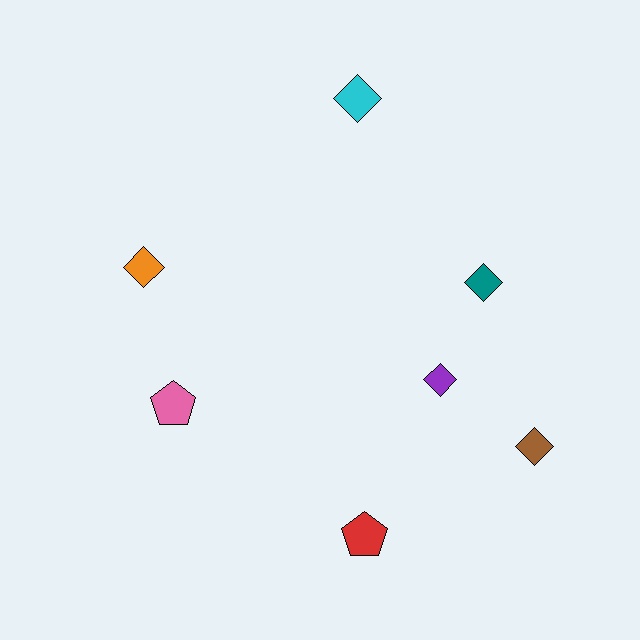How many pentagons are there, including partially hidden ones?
There are 2 pentagons.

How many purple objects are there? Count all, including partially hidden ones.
There is 1 purple object.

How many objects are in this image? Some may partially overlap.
There are 7 objects.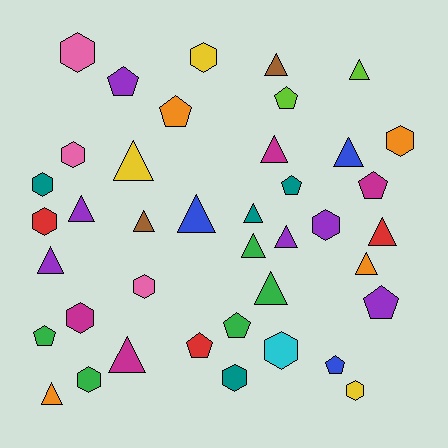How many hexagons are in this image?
There are 13 hexagons.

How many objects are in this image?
There are 40 objects.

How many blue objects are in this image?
There are 3 blue objects.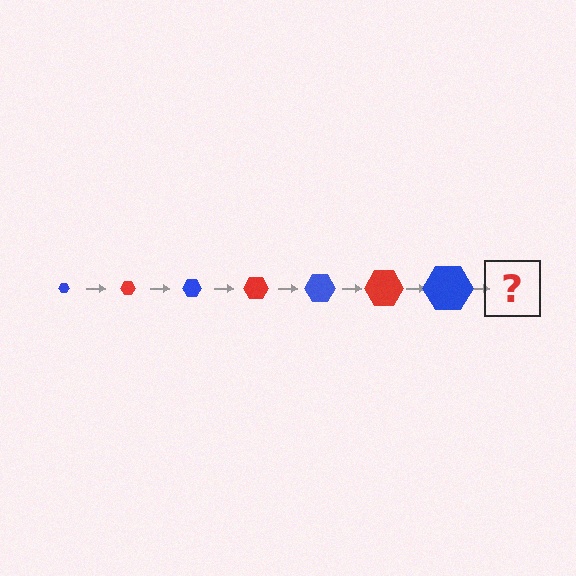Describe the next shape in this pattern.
It should be a red hexagon, larger than the previous one.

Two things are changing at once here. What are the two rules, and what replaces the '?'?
The two rules are that the hexagon grows larger each step and the color cycles through blue and red. The '?' should be a red hexagon, larger than the previous one.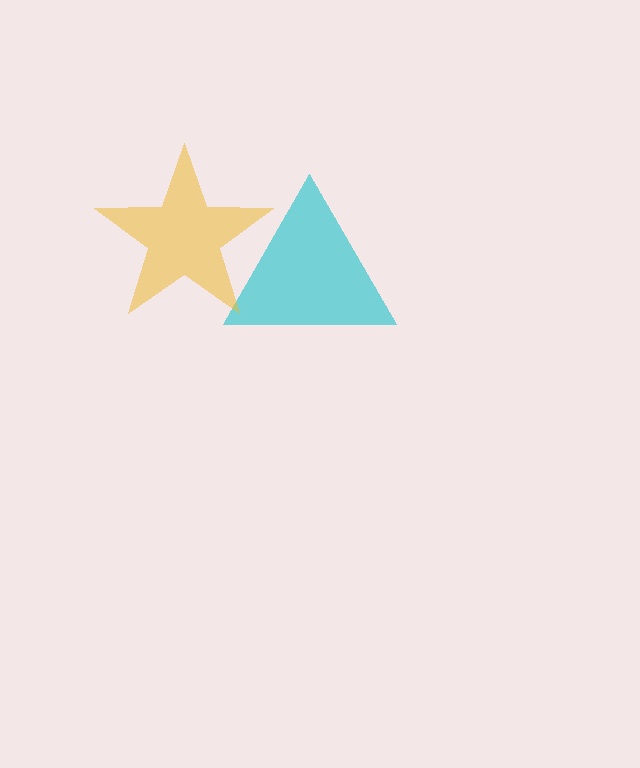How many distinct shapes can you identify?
There are 2 distinct shapes: a cyan triangle, a yellow star.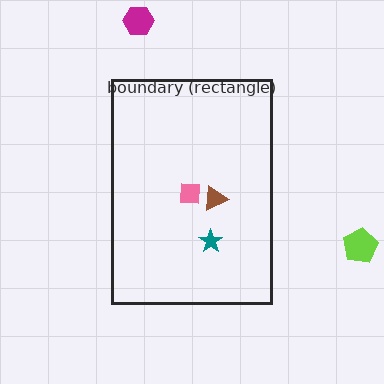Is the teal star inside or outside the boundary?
Inside.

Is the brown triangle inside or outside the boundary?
Inside.